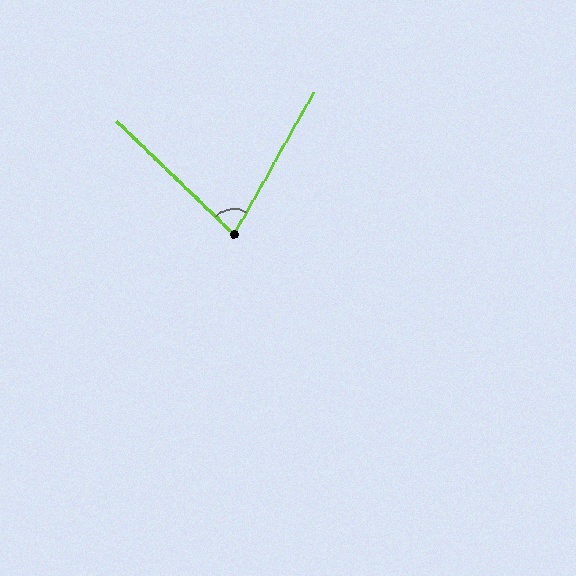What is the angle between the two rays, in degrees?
Approximately 75 degrees.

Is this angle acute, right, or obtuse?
It is acute.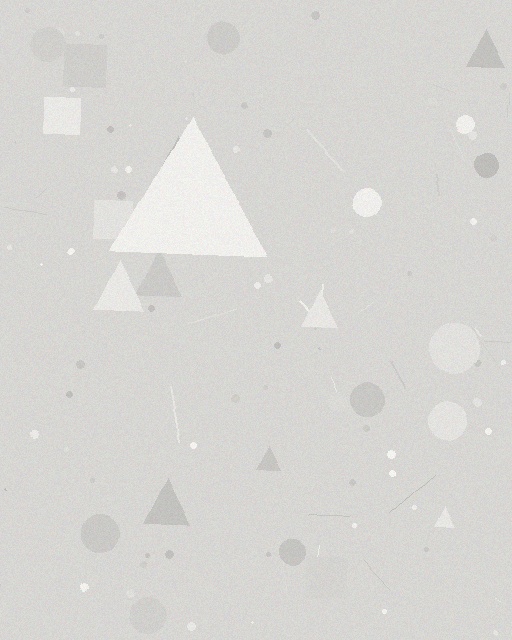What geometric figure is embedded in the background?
A triangle is embedded in the background.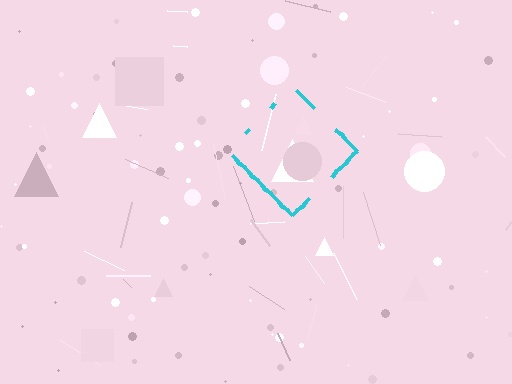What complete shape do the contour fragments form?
The contour fragments form a diamond.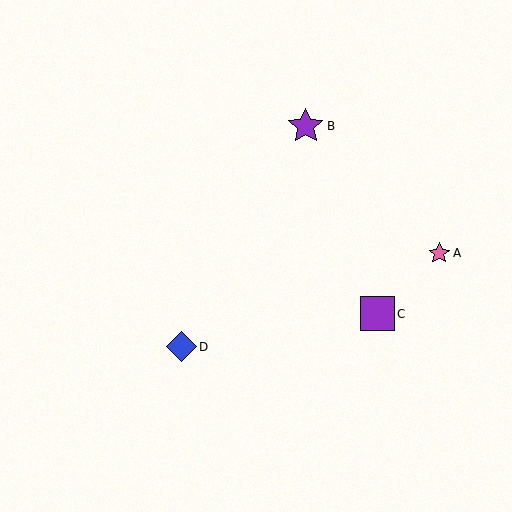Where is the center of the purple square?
The center of the purple square is at (377, 314).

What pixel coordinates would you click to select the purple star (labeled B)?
Click at (306, 126) to select the purple star B.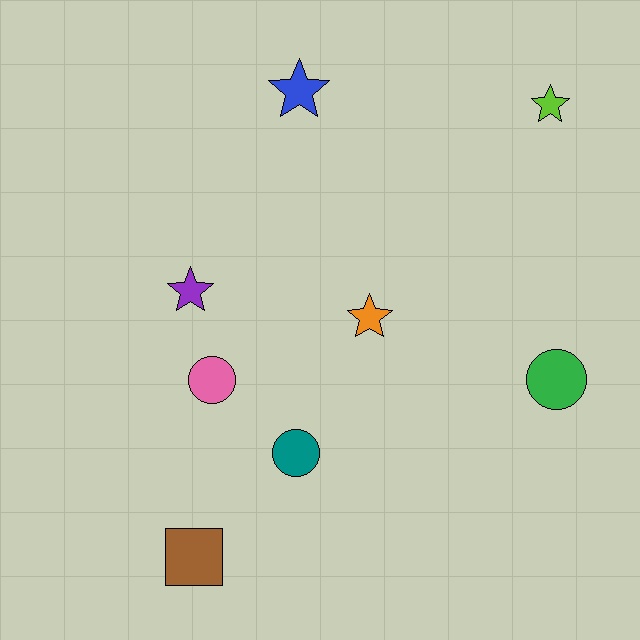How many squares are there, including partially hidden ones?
There is 1 square.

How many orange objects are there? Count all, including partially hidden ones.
There is 1 orange object.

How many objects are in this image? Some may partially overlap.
There are 8 objects.